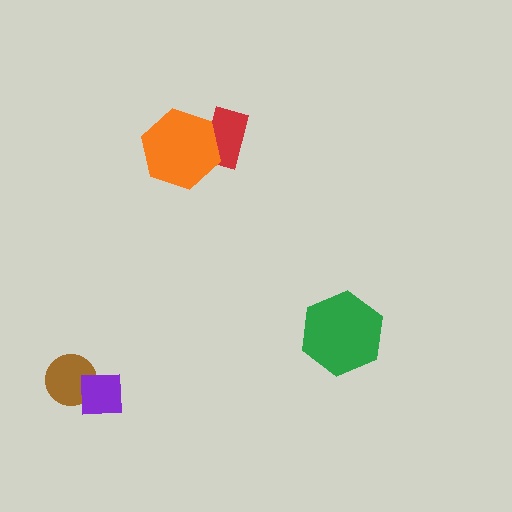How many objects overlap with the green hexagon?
0 objects overlap with the green hexagon.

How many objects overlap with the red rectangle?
1 object overlaps with the red rectangle.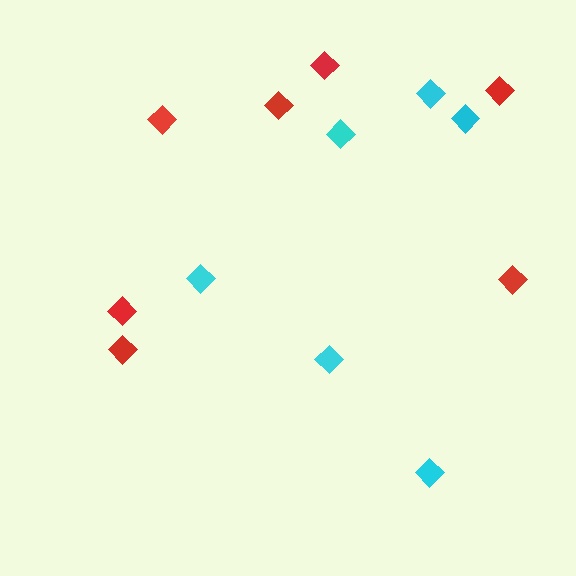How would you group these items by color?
There are 2 groups: one group of red diamonds (7) and one group of cyan diamonds (6).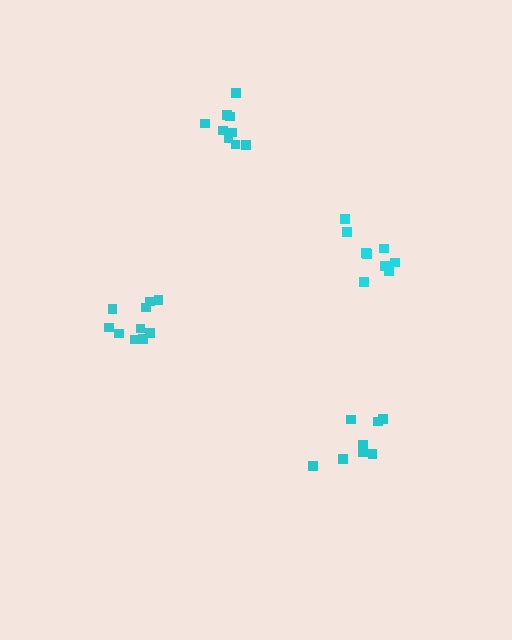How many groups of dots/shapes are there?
There are 4 groups.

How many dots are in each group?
Group 1: 9 dots, Group 2: 10 dots, Group 3: 8 dots, Group 4: 10 dots (37 total).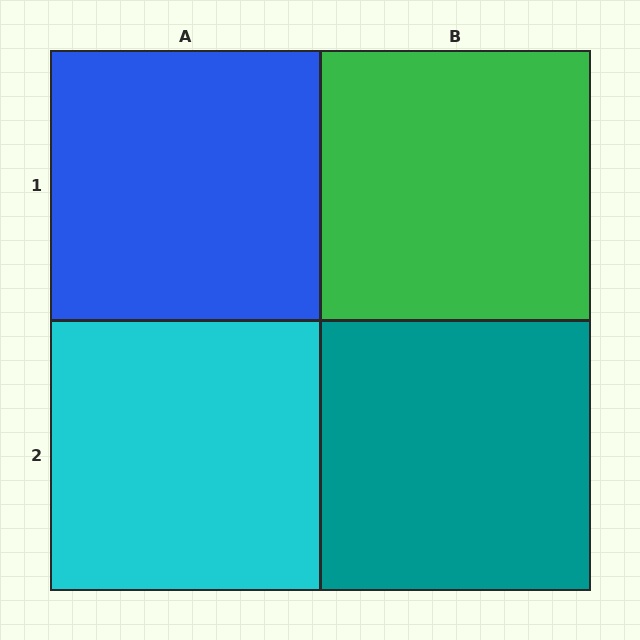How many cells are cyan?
1 cell is cyan.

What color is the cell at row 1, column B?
Green.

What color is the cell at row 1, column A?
Blue.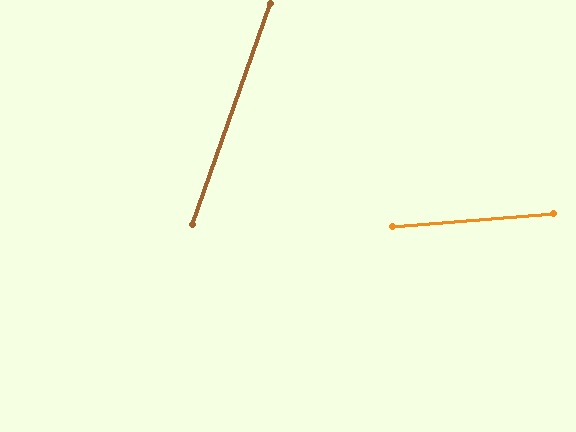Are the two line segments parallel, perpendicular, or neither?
Neither parallel nor perpendicular — they differ by about 66°.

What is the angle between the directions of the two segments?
Approximately 66 degrees.